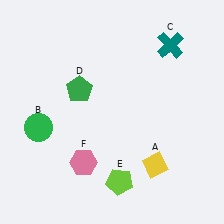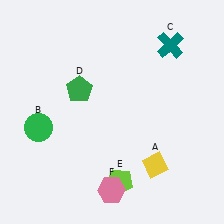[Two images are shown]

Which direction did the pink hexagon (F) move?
The pink hexagon (F) moved right.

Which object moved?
The pink hexagon (F) moved right.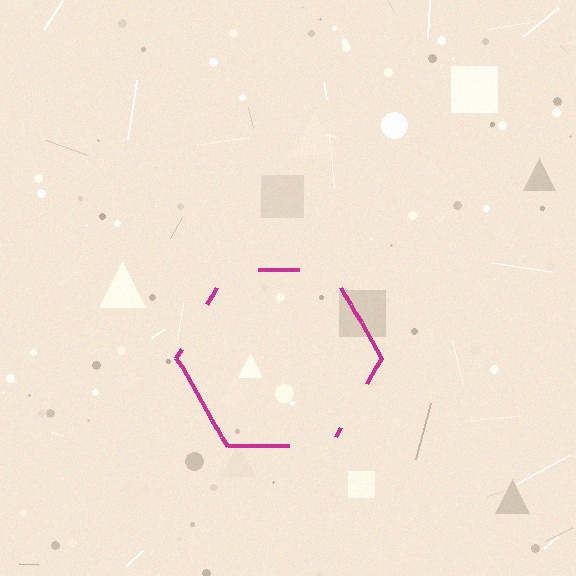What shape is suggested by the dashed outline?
The dashed outline suggests a hexagon.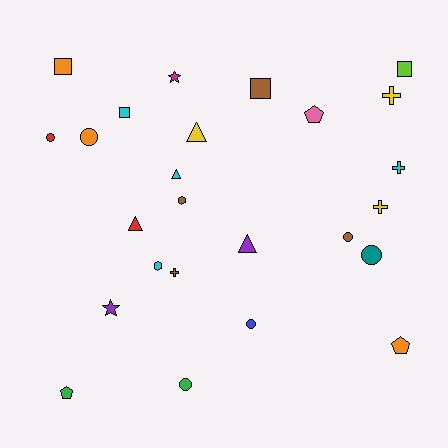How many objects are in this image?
There are 25 objects.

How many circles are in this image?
There are 6 circles.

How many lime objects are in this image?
There is 1 lime object.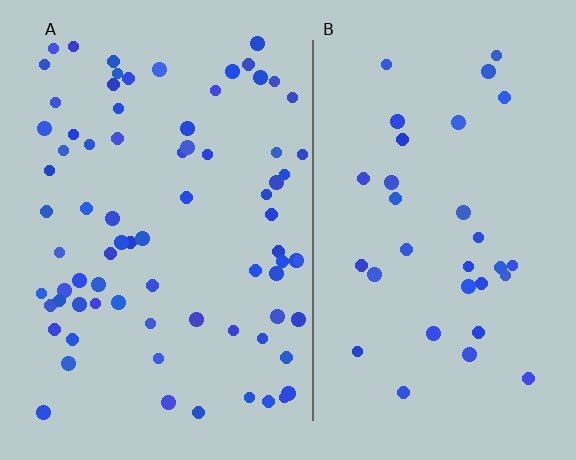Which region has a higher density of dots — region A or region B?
A (the left).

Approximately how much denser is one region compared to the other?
Approximately 2.3× — region A over region B.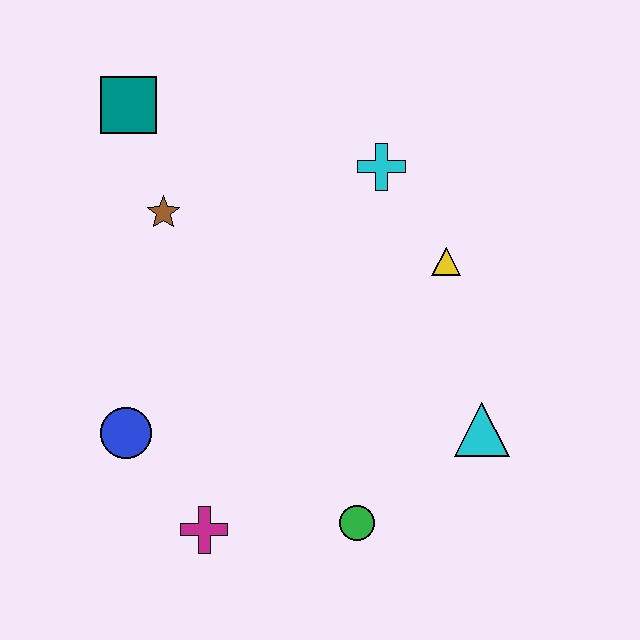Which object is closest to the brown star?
The teal square is closest to the brown star.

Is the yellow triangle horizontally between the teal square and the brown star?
No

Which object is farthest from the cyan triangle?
The teal square is farthest from the cyan triangle.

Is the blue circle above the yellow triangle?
No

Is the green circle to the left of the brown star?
No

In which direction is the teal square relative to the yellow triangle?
The teal square is to the left of the yellow triangle.